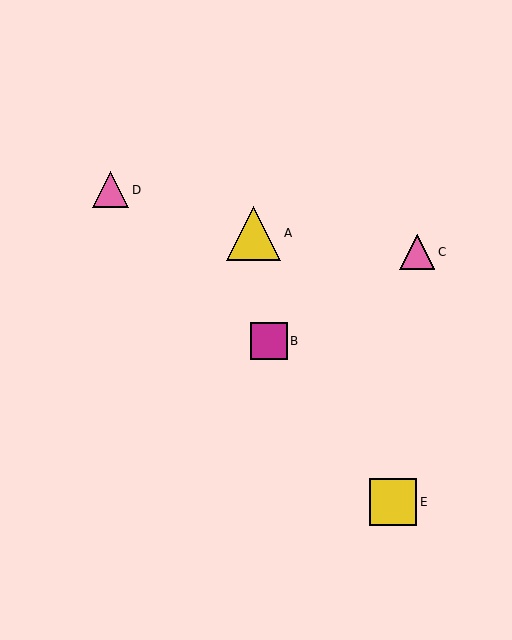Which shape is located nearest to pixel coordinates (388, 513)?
The yellow square (labeled E) at (393, 502) is nearest to that location.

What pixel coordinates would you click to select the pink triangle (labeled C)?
Click at (417, 252) to select the pink triangle C.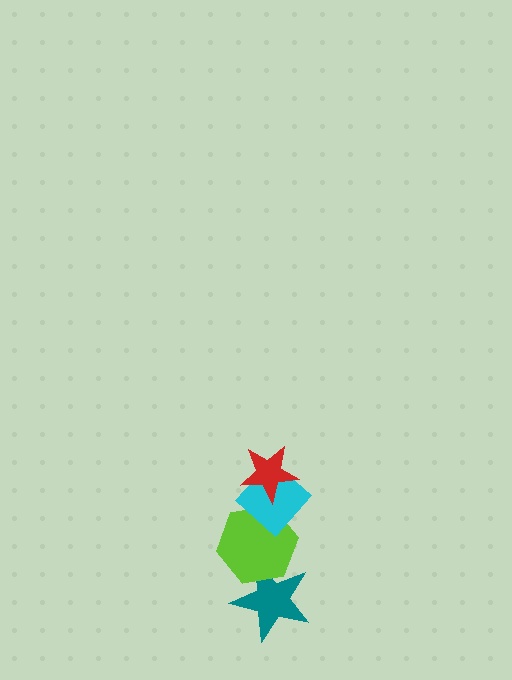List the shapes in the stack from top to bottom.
From top to bottom: the red star, the cyan diamond, the lime hexagon, the teal star.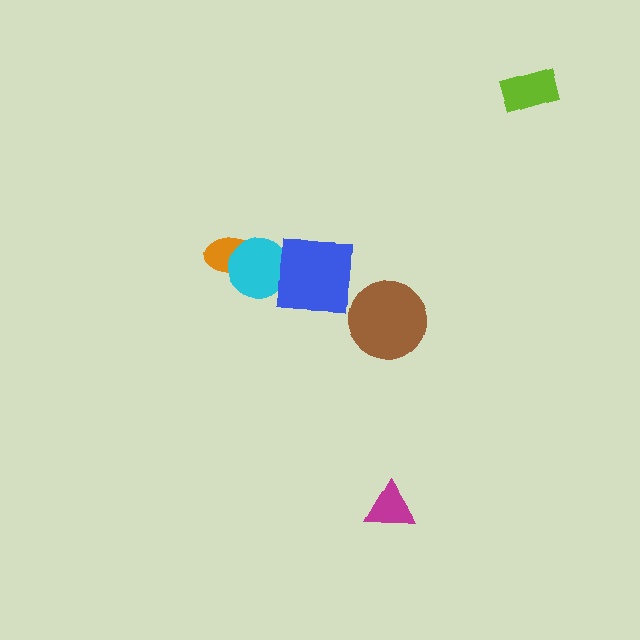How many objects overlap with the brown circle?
0 objects overlap with the brown circle.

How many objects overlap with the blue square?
1 object overlaps with the blue square.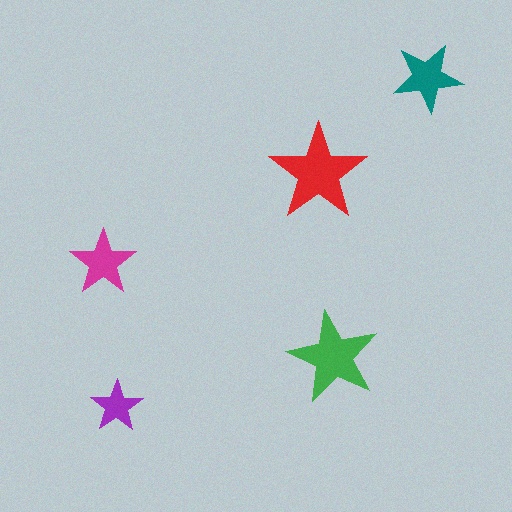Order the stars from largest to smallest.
the red one, the green one, the teal one, the magenta one, the purple one.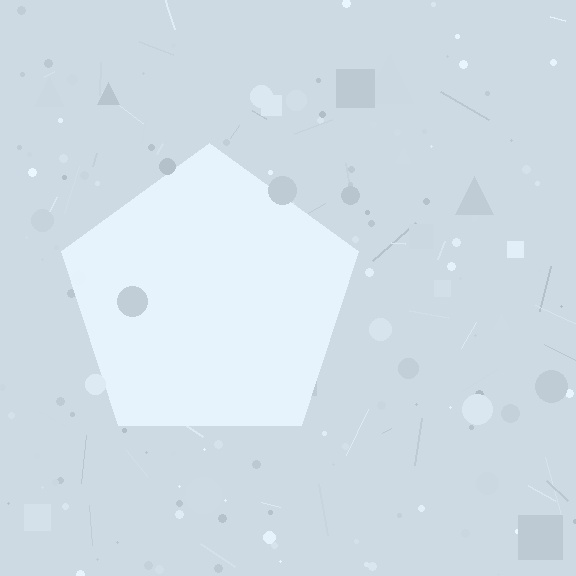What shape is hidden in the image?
A pentagon is hidden in the image.